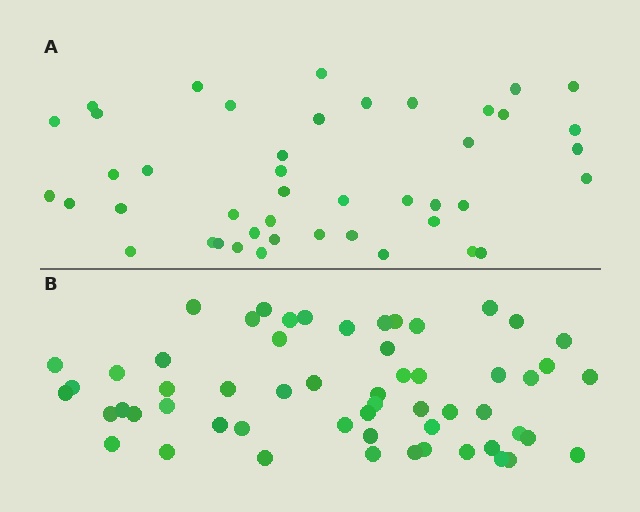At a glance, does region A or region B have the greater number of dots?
Region B (the bottom region) has more dots.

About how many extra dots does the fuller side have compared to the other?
Region B has approximately 15 more dots than region A.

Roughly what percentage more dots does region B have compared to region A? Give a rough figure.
About 30% more.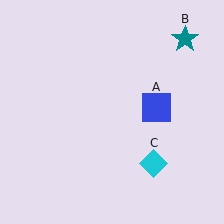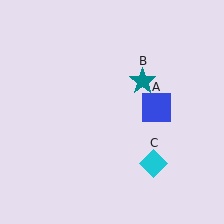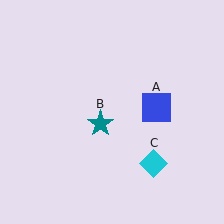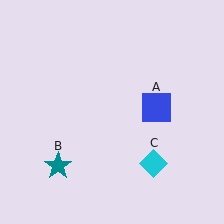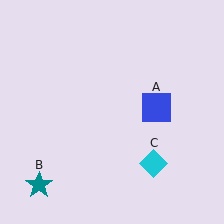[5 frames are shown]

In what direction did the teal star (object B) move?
The teal star (object B) moved down and to the left.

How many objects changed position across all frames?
1 object changed position: teal star (object B).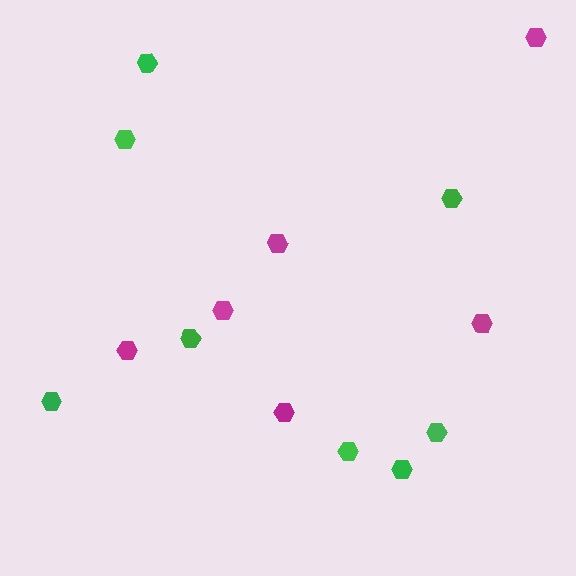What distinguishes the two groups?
There are 2 groups: one group of magenta hexagons (6) and one group of green hexagons (8).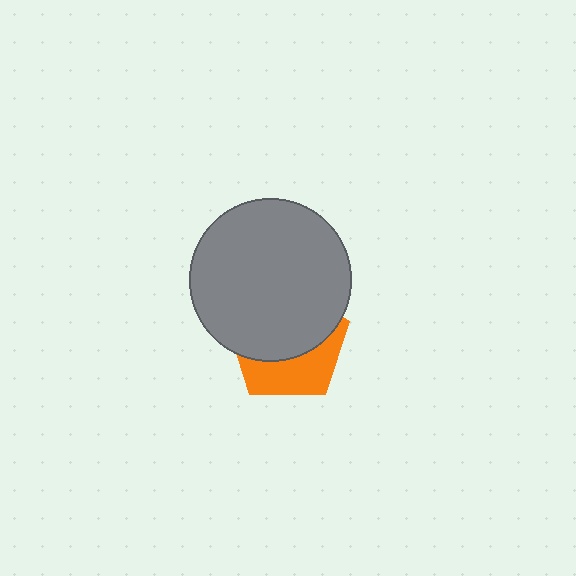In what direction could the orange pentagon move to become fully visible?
The orange pentagon could move down. That would shift it out from behind the gray circle entirely.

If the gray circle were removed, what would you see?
You would see the complete orange pentagon.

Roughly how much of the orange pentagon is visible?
A small part of it is visible (roughly 39%).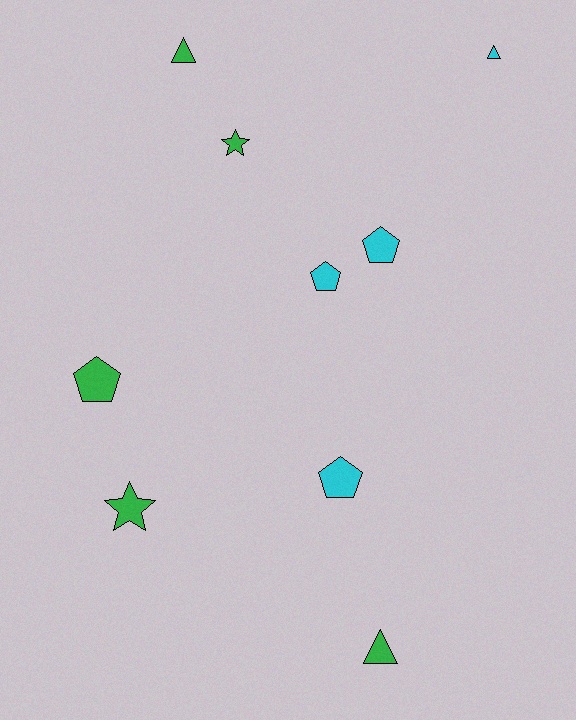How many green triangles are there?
There are 2 green triangles.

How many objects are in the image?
There are 9 objects.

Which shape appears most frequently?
Pentagon, with 4 objects.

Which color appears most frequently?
Green, with 5 objects.